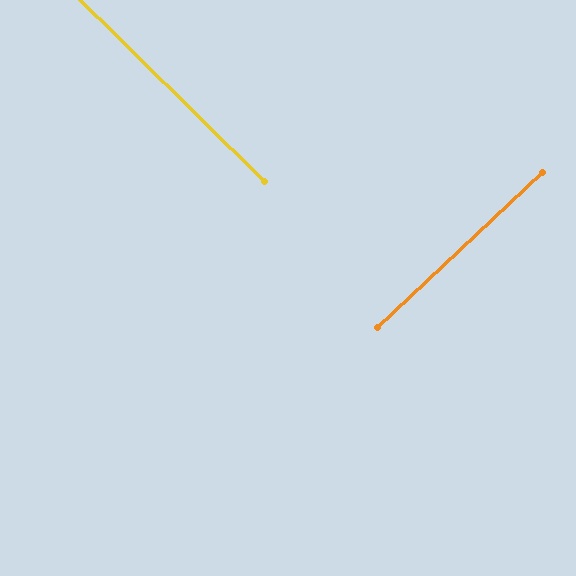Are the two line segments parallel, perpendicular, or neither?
Perpendicular — they meet at approximately 88°.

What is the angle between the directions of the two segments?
Approximately 88 degrees.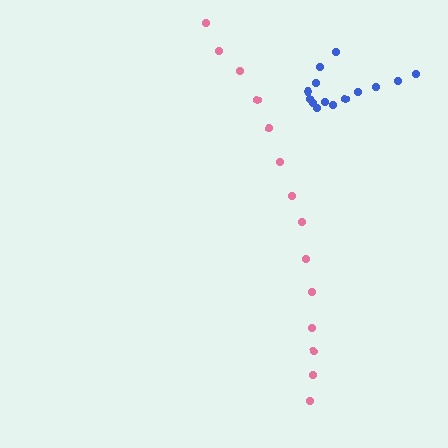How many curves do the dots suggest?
There are 2 distinct paths.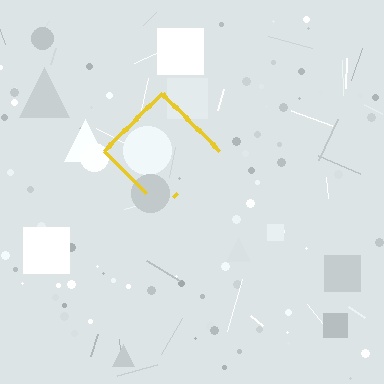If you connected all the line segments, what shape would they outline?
They would outline a diamond.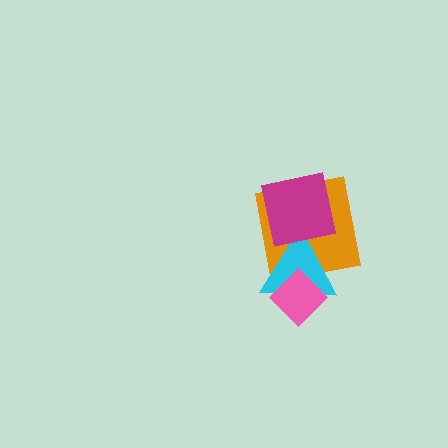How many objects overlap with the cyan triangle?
3 objects overlap with the cyan triangle.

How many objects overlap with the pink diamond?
1 object overlaps with the pink diamond.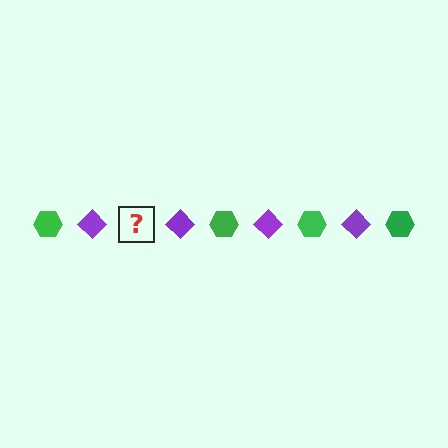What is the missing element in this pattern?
The missing element is a green hexagon.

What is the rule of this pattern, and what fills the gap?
The rule is that the pattern alternates between green hexagon and purple diamond. The gap should be filled with a green hexagon.